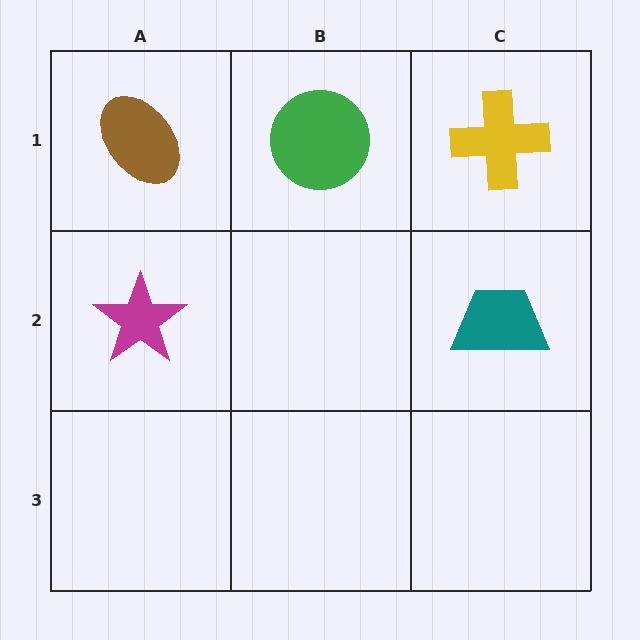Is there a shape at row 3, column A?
No, that cell is empty.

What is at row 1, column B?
A green circle.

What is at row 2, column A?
A magenta star.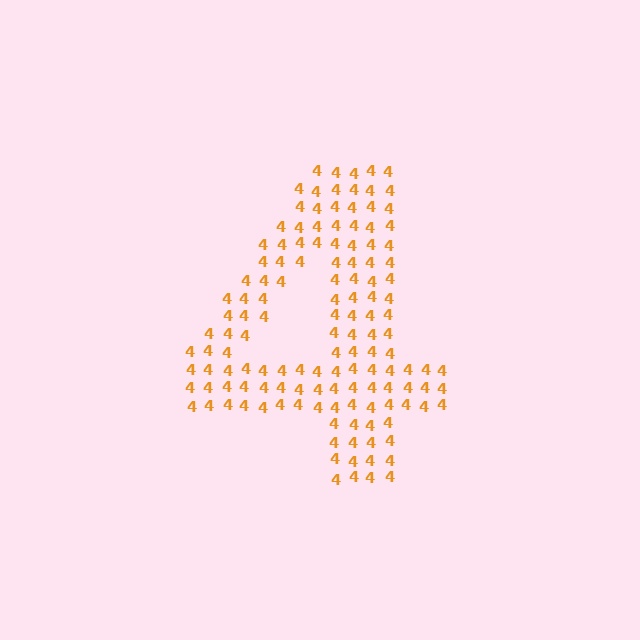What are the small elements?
The small elements are digit 4's.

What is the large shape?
The large shape is the digit 4.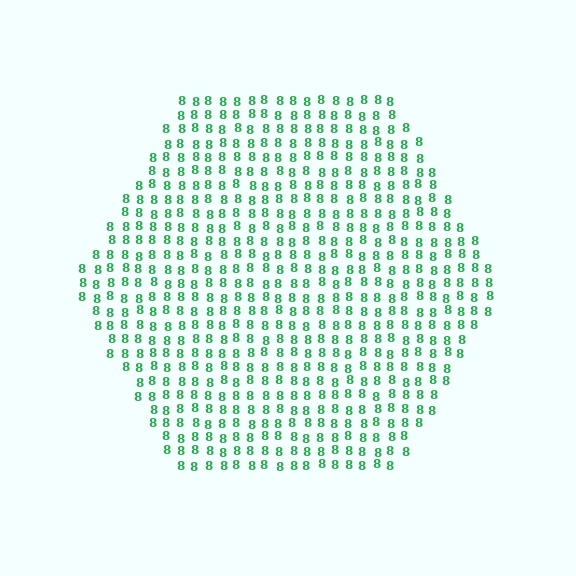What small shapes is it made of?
It is made of small digit 8's.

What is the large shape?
The large shape is a hexagon.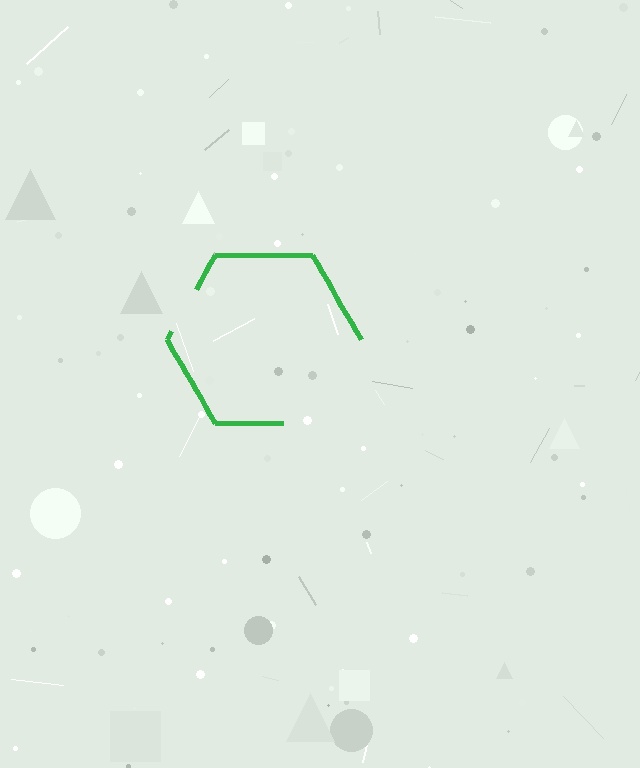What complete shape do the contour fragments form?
The contour fragments form a hexagon.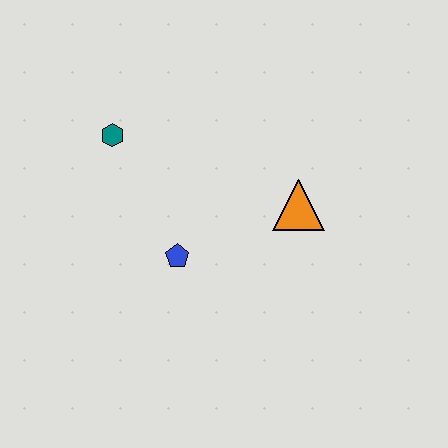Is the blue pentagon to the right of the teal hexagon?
Yes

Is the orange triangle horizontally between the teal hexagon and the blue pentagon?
No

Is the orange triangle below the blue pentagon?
No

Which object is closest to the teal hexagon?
The blue pentagon is closest to the teal hexagon.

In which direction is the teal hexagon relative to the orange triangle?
The teal hexagon is to the left of the orange triangle.